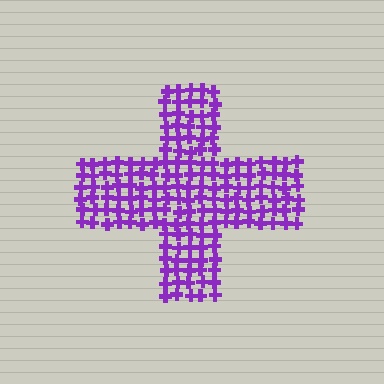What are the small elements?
The small elements are crosses.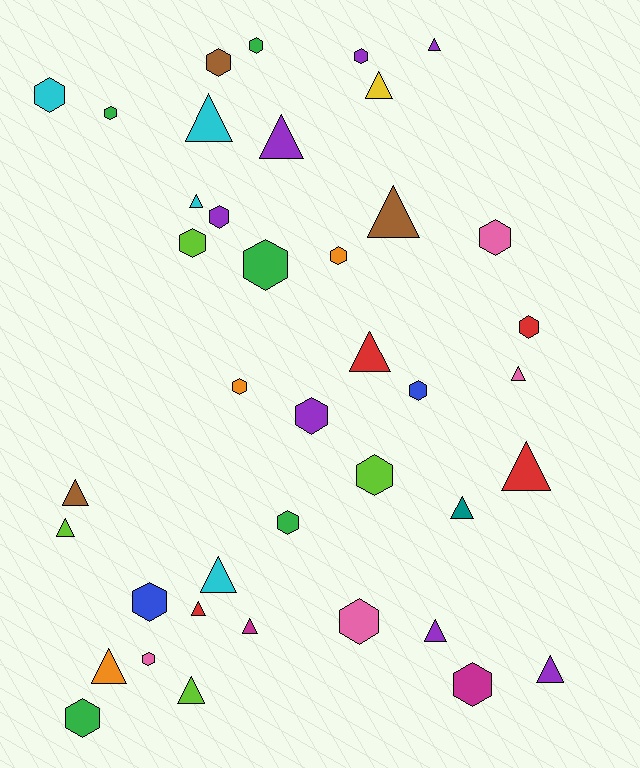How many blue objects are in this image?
There are 2 blue objects.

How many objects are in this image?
There are 40 objects.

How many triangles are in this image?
There are 19 triangles.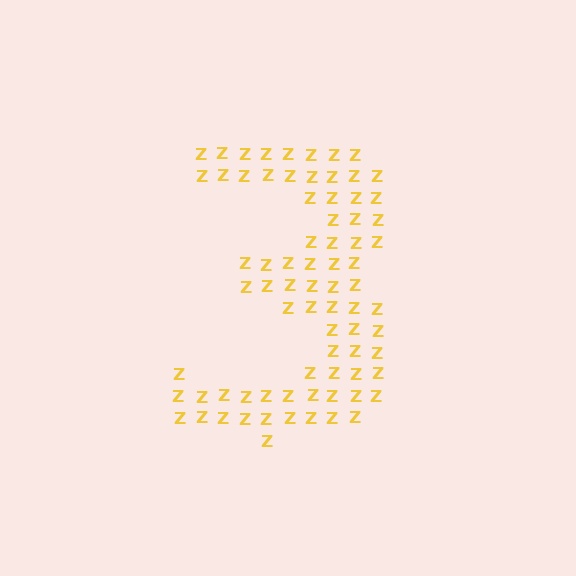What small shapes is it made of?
It is made of small letter Z's.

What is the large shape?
The large shape is the digit 3.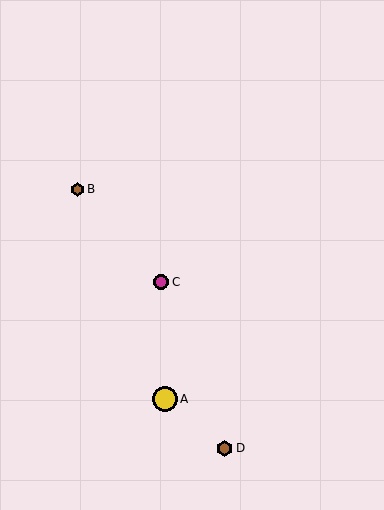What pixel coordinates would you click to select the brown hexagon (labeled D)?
Click at (225, 448) to select the brown hexagon D.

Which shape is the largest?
The yellow circle (labeled A) is the largest.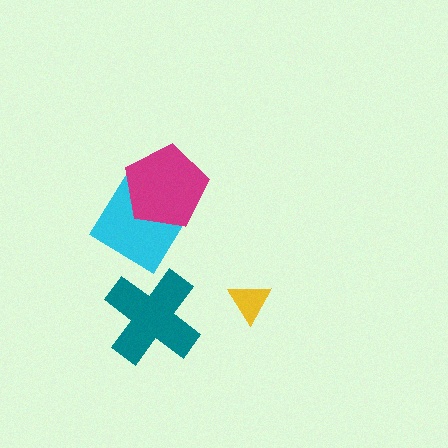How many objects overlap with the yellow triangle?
0 objects overlap with the yellow triangle.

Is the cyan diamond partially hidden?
Yes, it is partially covered by another shape.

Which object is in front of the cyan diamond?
The magenta pentagon is in front of the cyan diamond.